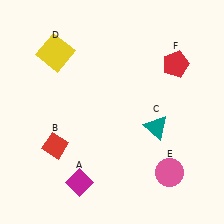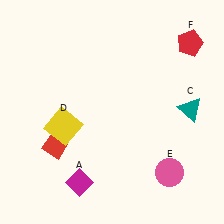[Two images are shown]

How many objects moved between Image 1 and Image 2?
3 objects moved between the two images.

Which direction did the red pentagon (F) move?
The red pentagon (F) moved up.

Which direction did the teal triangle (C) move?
The teal triangle (C) moved right.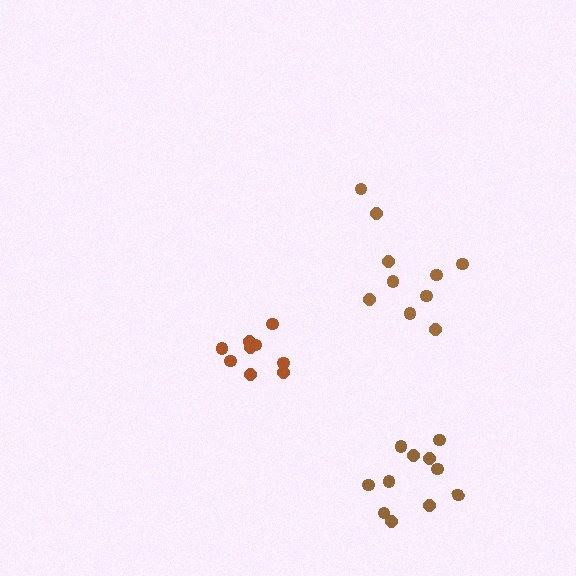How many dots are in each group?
Group 1: 11 dots, Group 2: 10 dots, Group 3: 9 dots (30 total).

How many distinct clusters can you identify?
There are 3 distinct clusters.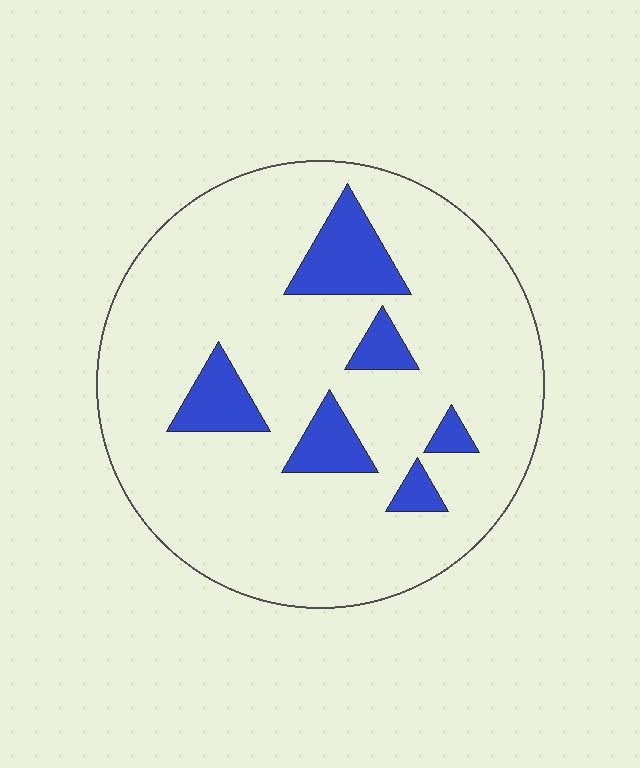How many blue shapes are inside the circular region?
6.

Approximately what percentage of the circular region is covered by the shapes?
Approximately 15%.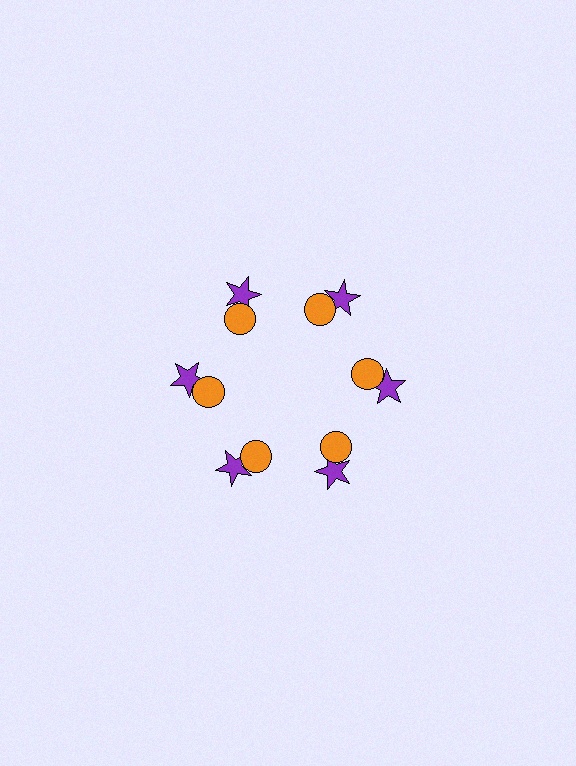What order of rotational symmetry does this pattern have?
This pattern has 6-fold rotational symmetry.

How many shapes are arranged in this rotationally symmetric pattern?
There are 12 shapes, arranged in 6 groups of 2.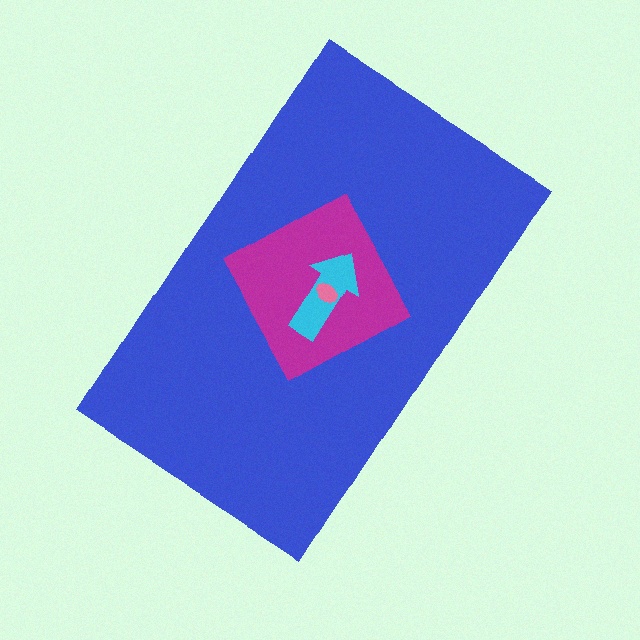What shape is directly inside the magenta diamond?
The cyan arrow.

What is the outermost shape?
The blue rectangle.